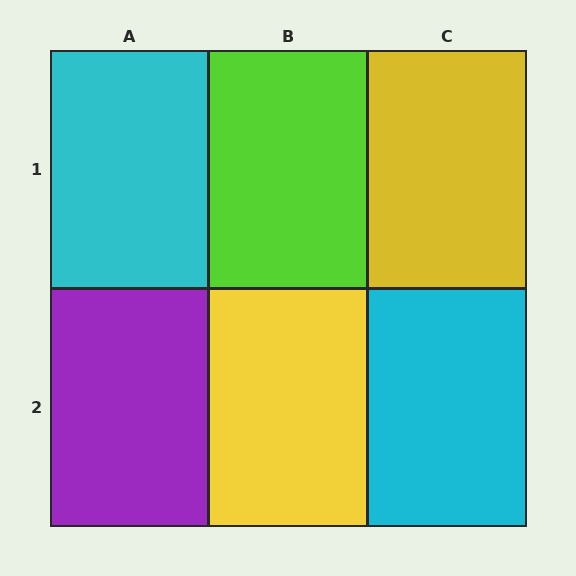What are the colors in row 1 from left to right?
Cyan, lime, yellow.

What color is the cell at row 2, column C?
Cyan.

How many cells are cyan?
2 cells are cyan.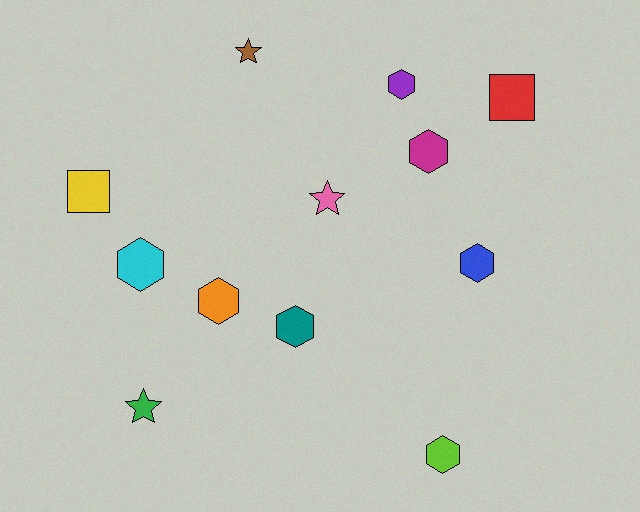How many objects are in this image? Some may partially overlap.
There are 12 objects.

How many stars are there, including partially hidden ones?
There are 3 stars.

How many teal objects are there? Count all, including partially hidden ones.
There is 1 teal object.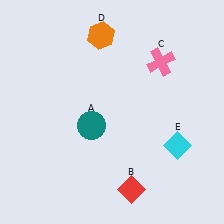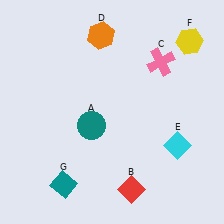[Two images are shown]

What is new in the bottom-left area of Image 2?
A teal diamond (G) was added in the bottom-left area of Image 2.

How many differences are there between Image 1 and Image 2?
There are 2 differences between the two images.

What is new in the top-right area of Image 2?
A yellow hexagon (F) was added in the top-right area of Image 2.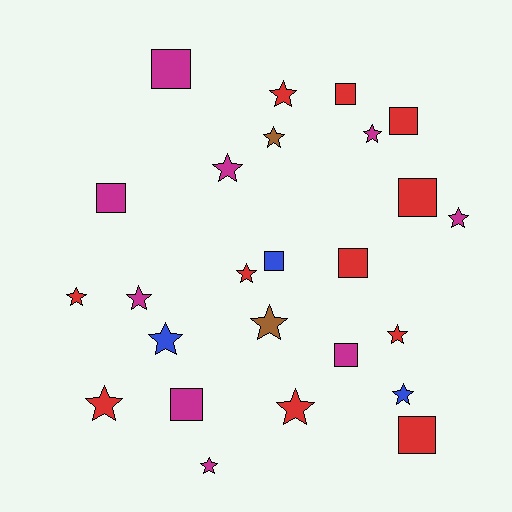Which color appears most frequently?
Red, with 11 objects.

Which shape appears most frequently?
Star, with 15 objects.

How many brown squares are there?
There are no brown squares.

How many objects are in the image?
There are 25 objects.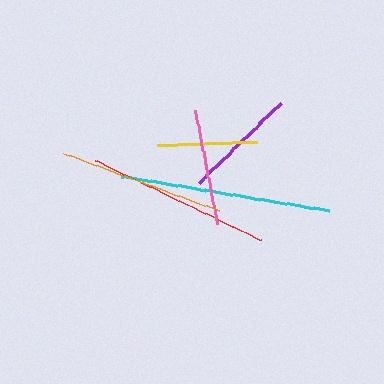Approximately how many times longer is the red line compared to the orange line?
The red line is approximately 1.1 times the length of the orange line.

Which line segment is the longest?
The cyan line is the longest at approximately 210 pixels.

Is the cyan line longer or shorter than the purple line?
The cyan line is longer than the purple line.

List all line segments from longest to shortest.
From longest to shortest: cyan, red, orange, pink, purple, yellow.